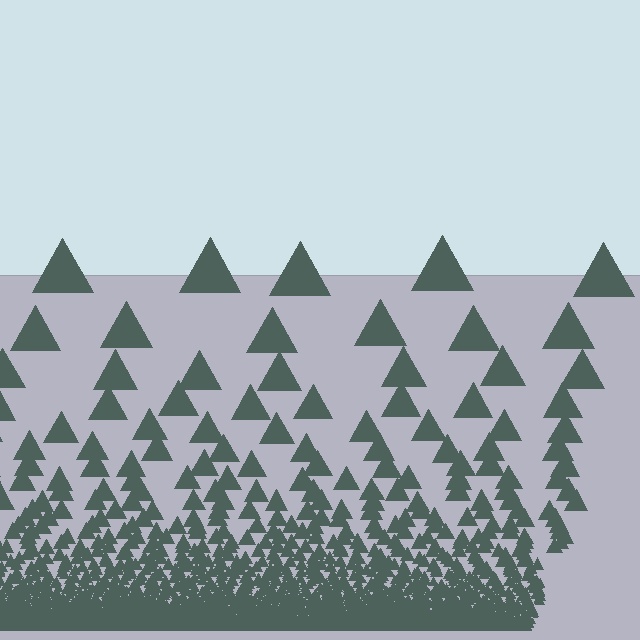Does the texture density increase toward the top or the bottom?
Density increases toward the bottom.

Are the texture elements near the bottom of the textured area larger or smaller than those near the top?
Smaller. The gradient is inverted — elements near the bottom are smaller and denser.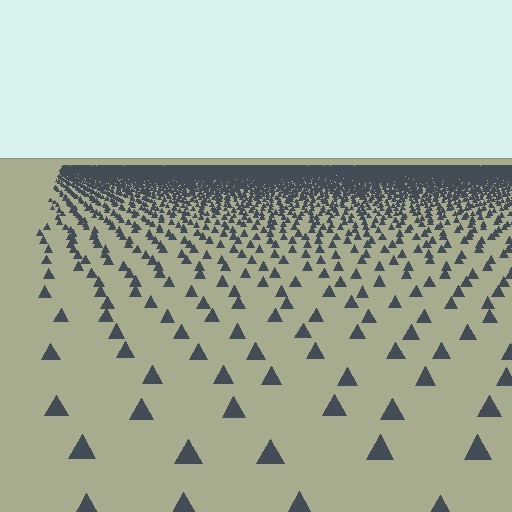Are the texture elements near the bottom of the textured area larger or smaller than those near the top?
Larger. Near the bottom, elements are closer to the viewer and appear at a bigger on-screen size.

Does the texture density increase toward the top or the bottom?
Density increases toward the top.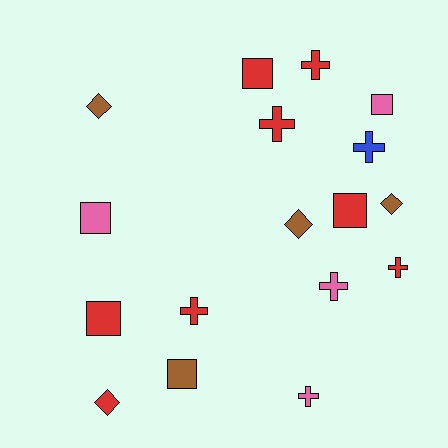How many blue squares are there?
There are no blue squares.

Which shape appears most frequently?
Cross, with 7 objects.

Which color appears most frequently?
Red, with 8 objects.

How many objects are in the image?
There are 17 objects.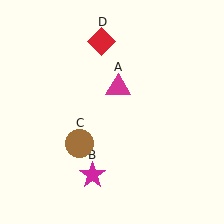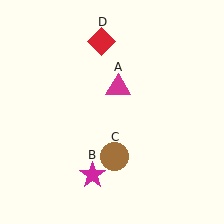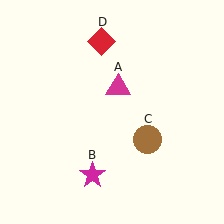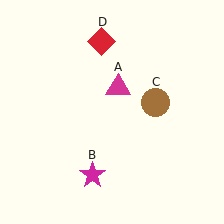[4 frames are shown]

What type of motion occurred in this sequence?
The brown circle (object C) rotated counterclockwise around the center of the scene.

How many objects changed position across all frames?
1 object changed position: brown circle (object C).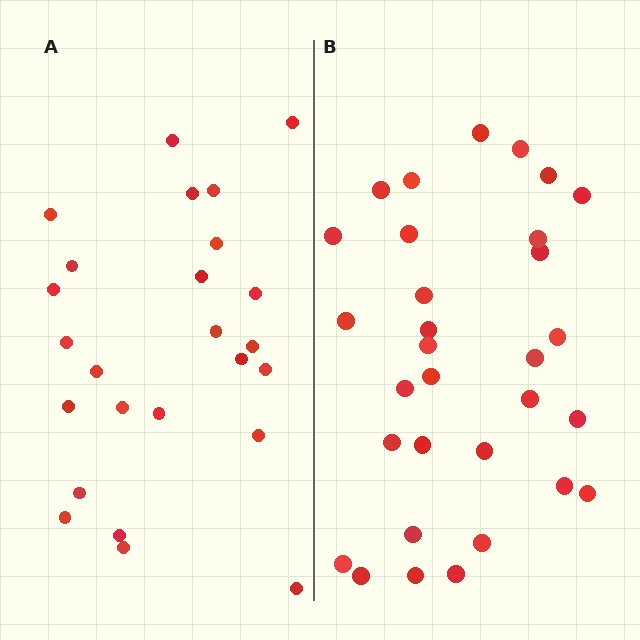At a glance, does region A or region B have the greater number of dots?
Region B (the right region) has more dots.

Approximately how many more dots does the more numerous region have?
Region B has about 6 more dots than region A.